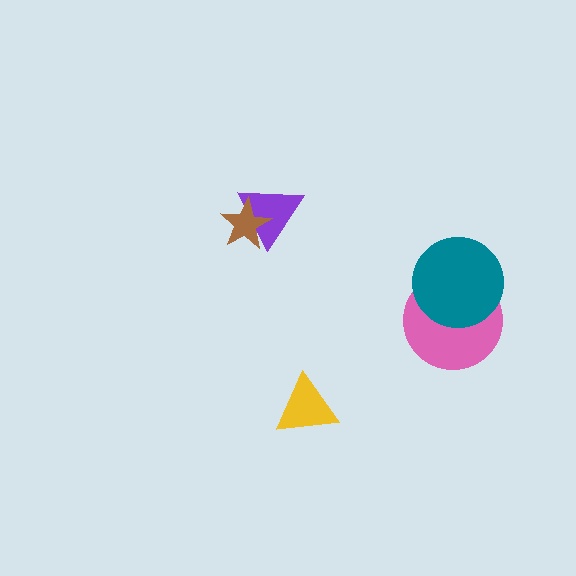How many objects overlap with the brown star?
1 object overlaps with the brown star.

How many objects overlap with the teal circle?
1 object overlaps with the teal circle.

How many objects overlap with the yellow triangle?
0 objects overlap with the yellow triangle.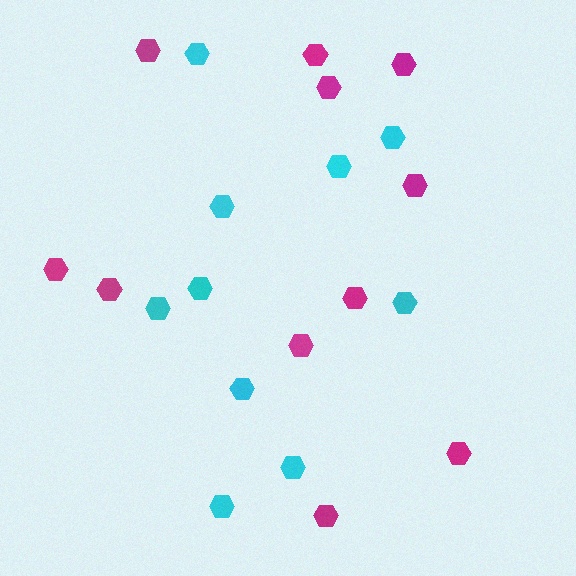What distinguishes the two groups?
There are 2 groups: one group of magenta hexagons (11) and one group of cyan hexagons (10).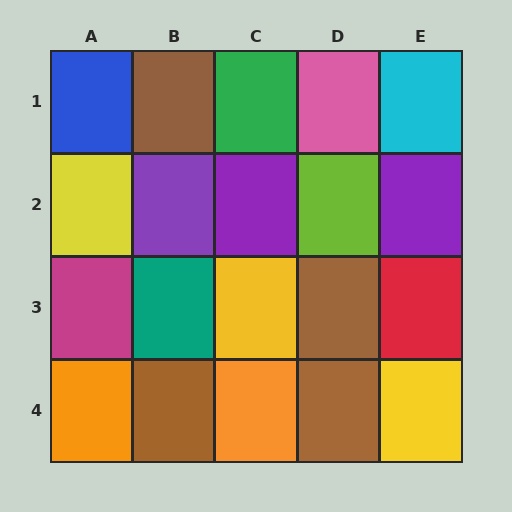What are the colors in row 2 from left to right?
Yellow, purple, purple, lime, purple.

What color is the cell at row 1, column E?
Cyan.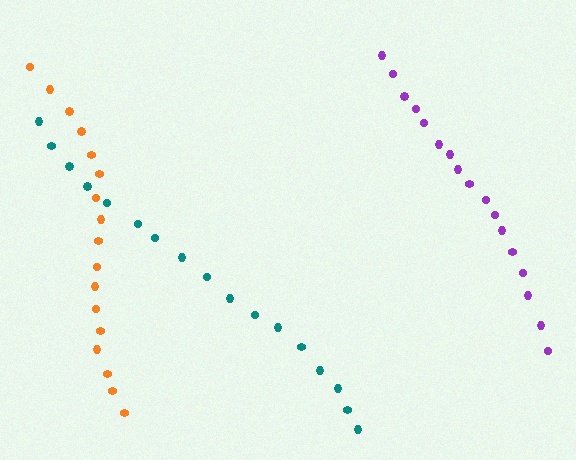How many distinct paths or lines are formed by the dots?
There are 3 distinct paths.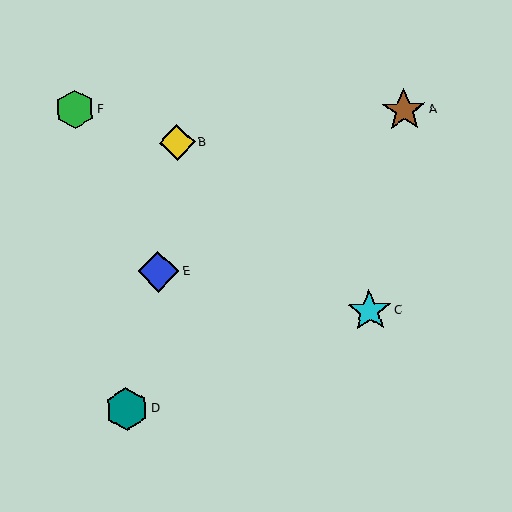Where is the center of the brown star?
The center of the brown star is at (404, 110).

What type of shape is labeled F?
Shape F is a green hexagon.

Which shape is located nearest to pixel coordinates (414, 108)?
The brown star (labeled A) at (404, 110) is nearest to that location.